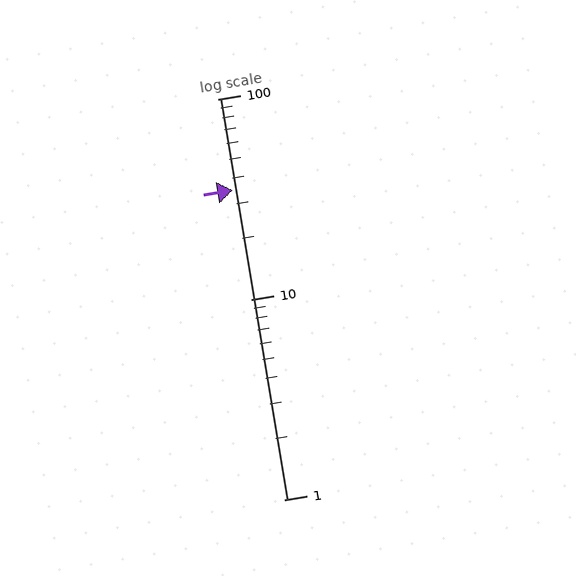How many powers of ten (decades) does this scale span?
The scale spans 2 decades, from 1 to 100.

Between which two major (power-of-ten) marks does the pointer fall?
The pointer is between 10 and 100.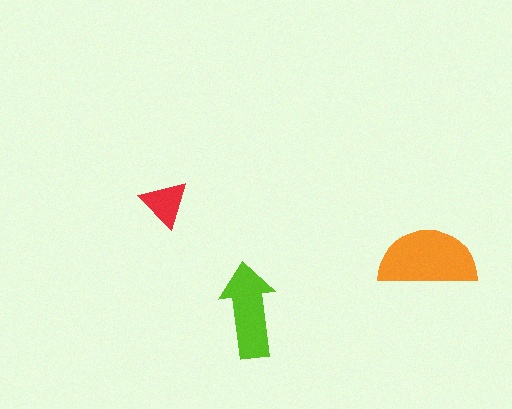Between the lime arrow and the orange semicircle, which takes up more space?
The orange semicircle.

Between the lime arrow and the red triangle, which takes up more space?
The lime arrow.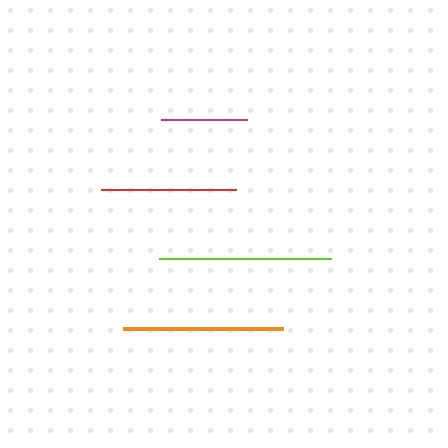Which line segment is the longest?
The lime line is the longest at approximately 172 pixels.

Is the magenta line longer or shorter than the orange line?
The orange line is longer than the magenta line.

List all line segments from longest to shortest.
From longest to shortest: lime, orange, red, magenta.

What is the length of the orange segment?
The orange segment is approximately 159 pixels long.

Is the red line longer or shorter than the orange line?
The orange line is longer than the red line.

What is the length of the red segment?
The red segment is approximately 136 pixels long.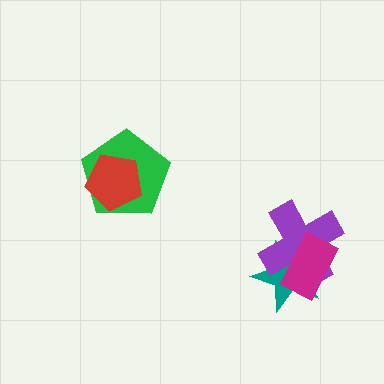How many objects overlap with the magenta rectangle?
2 objects overlap with the magenta rectangle.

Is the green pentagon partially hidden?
Yes, it is partially covered by another shape.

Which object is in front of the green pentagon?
The red pentagon is in front of the green pentagon.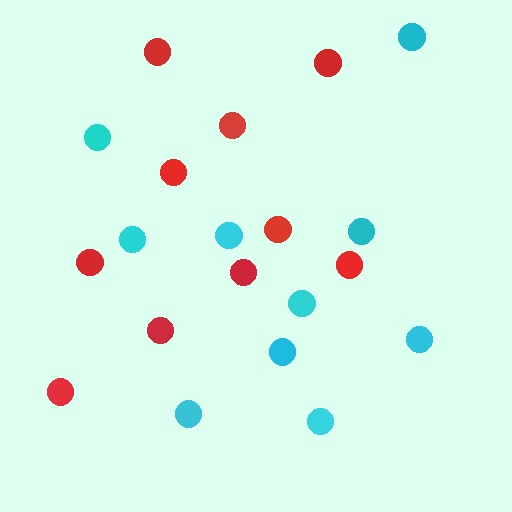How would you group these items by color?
There are 2 groups: one group of cyan circles (10) and one group of red circles (10).